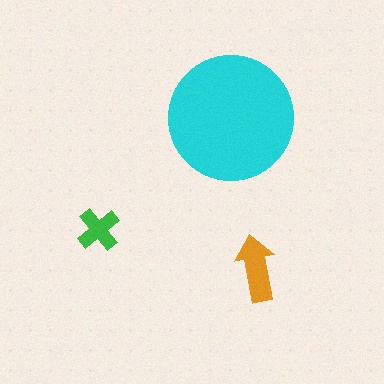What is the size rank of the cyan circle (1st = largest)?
1st.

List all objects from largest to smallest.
The cyan circle, the orange arrow, the green cross.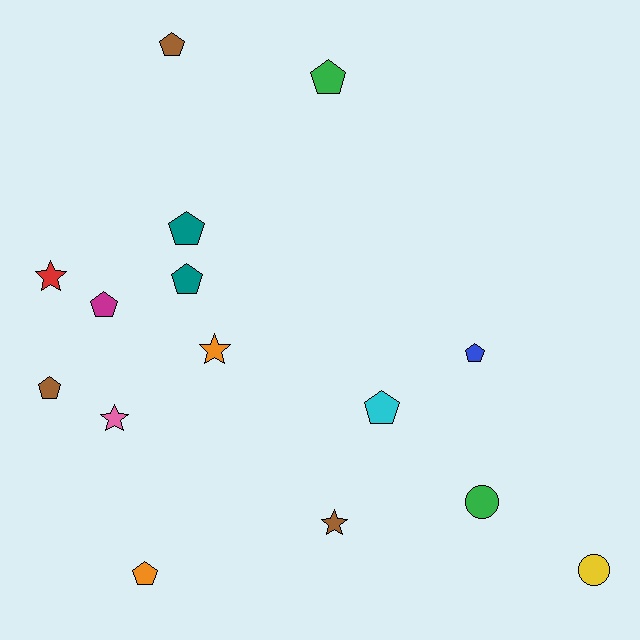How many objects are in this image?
There are 15 objects.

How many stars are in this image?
There are 4 stars.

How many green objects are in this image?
There are 2 green objects.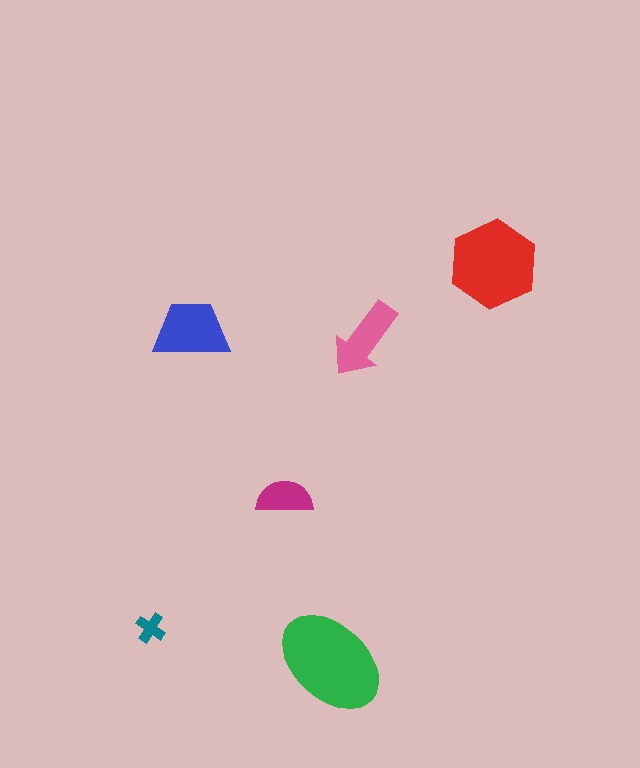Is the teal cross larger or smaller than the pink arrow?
Smaller.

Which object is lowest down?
The green ellipse is bottommost.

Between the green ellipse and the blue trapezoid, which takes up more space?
The green ellipse.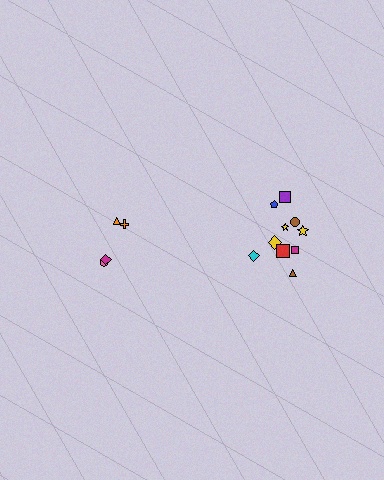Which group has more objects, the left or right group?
The right group.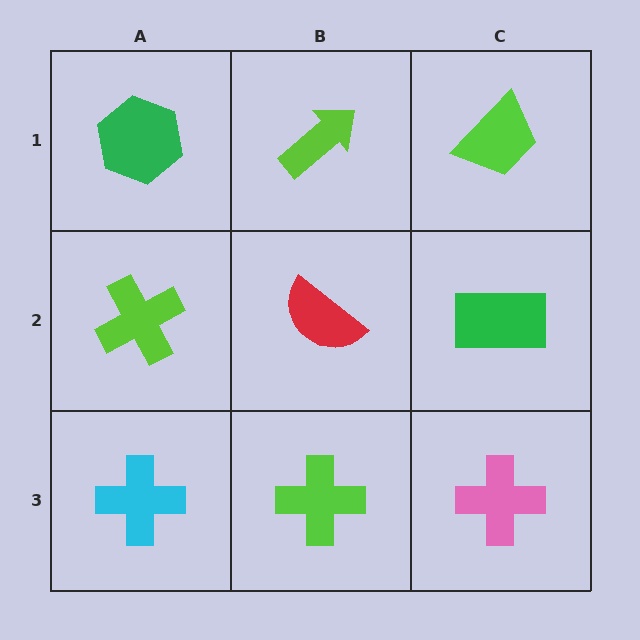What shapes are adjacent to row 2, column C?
A lime trapezoid (row 1, column C), a pink cross (row 3, column C), a red semicircle (row 2, column B).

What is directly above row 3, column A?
A lime cross.